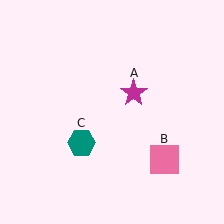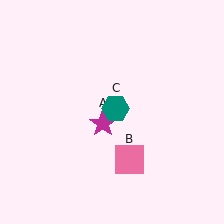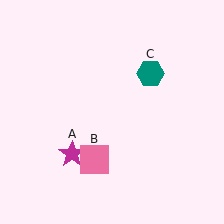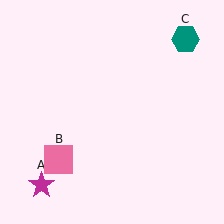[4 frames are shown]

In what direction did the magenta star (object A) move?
The magenta star (object A) moved down and to the left.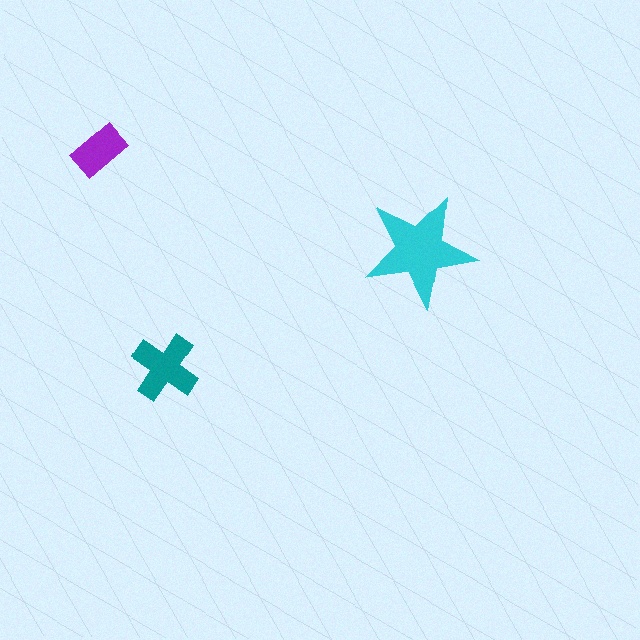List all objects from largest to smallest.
The cyan star, the teal cross, the purple rectangle.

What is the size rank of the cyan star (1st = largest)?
1st.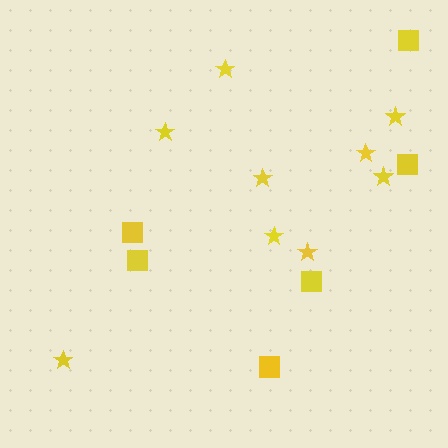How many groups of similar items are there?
There are 2 groups: one group of stars (9) and one group of squares (6).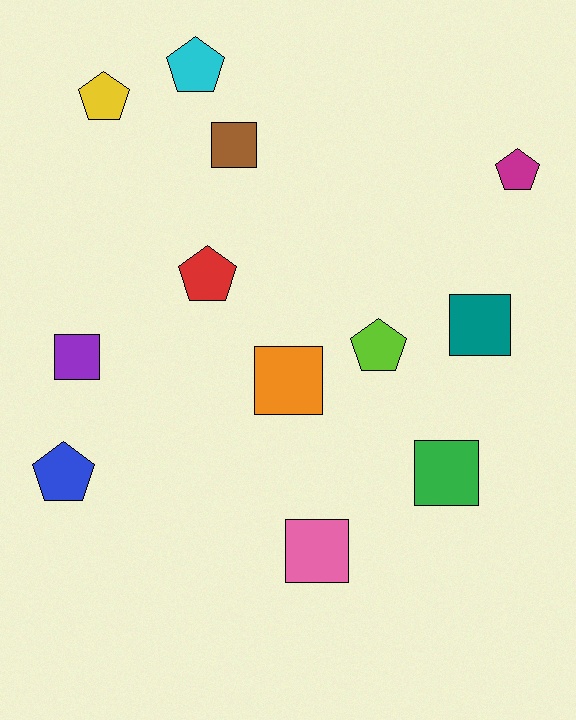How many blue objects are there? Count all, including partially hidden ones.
There is 1 blue object.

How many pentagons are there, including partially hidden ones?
There are 6 pentagons.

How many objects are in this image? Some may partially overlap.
There are 12 objects.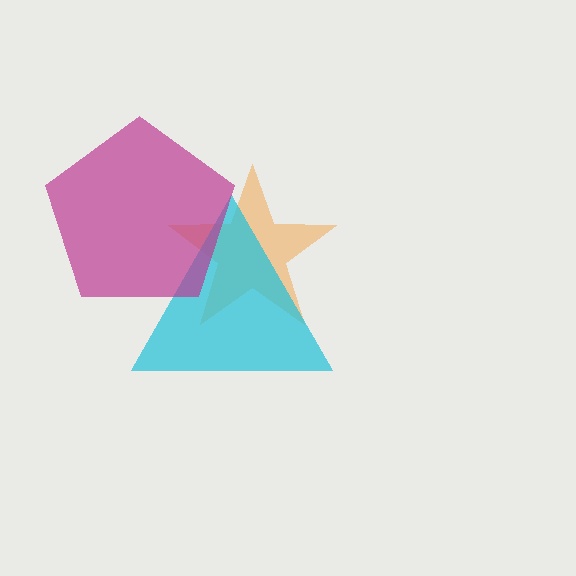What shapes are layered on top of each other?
The layered shapes are: an orange star, a cyan triangle, a magenta pentagon.